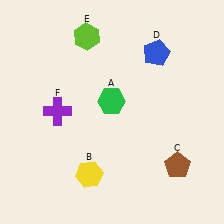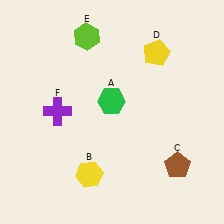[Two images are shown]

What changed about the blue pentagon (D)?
In Image 1, D is blue. In Image 2, it changed to yellow.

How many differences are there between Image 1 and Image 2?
There is 1 difference between the two images.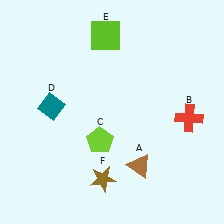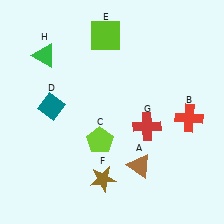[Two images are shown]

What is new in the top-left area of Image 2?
A green triangle (H) was added in the top-left area of Image 2.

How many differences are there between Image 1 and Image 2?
There are 2 differences between the two images.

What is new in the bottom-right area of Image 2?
A red cross (G) was added in the bottom-right area of Image 2.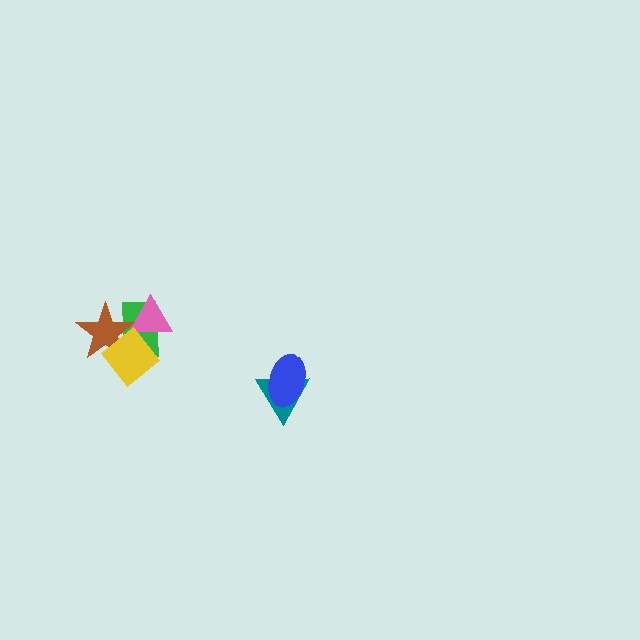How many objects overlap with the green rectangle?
3 objects overlap with the green rectangle.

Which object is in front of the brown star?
The yellow diamond is in front of the brown star.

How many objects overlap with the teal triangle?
1 object overlaps with the teal triangle.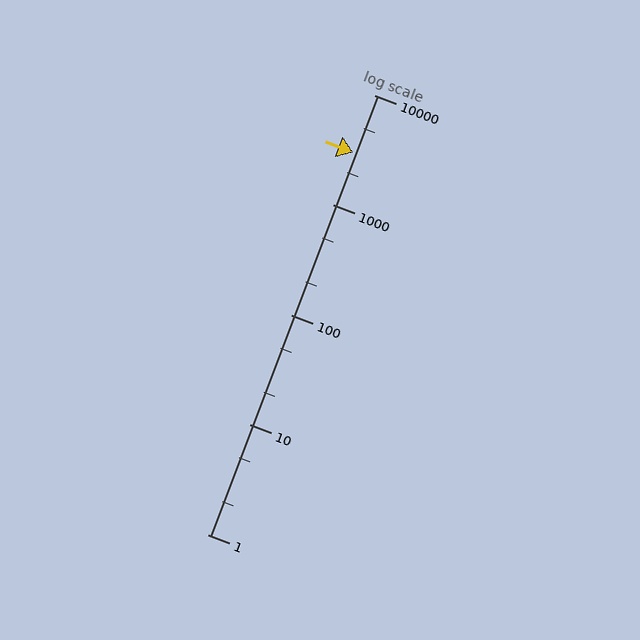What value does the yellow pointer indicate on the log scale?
The pointer indicates approximately 3000.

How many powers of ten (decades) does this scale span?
The scale spans 4 decades, from 1 to 10000.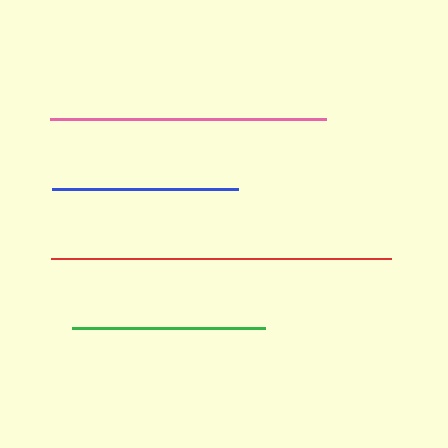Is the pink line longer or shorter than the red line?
The red line is longer than the pink line.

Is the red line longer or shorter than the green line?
The red line is longer than the green line.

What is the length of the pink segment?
The pink segment is approximately 276 pixels long.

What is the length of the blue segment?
The blue segment is approximately 186 pixels long.